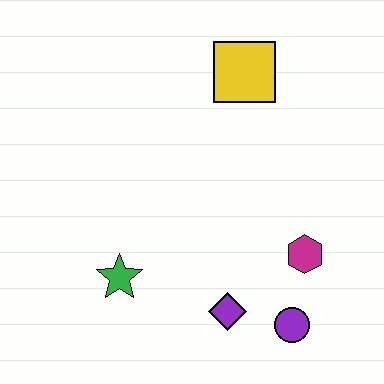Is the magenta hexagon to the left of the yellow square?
No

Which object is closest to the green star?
The purple diamond is closest to the green star.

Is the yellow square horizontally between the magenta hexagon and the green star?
Yes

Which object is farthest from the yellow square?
The purple circle is farthest from the yellow square.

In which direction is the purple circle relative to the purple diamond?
The purple circle is to the right of the purple diamond.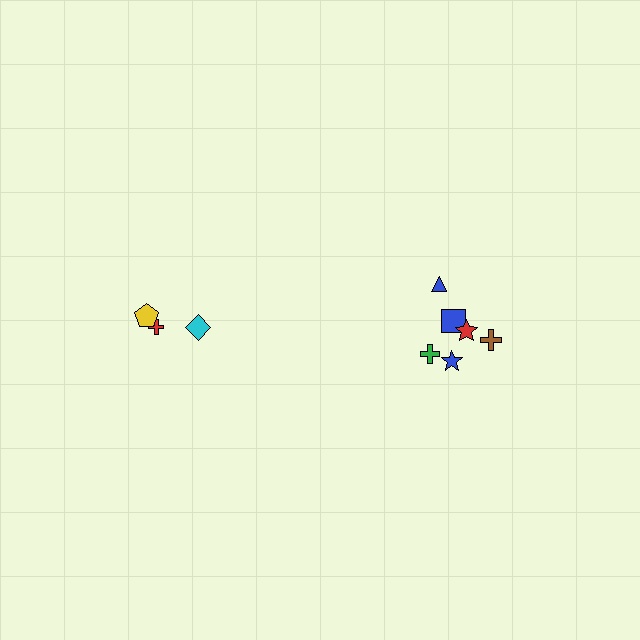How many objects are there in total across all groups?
There are 9 objects.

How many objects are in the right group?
There are 6 objects.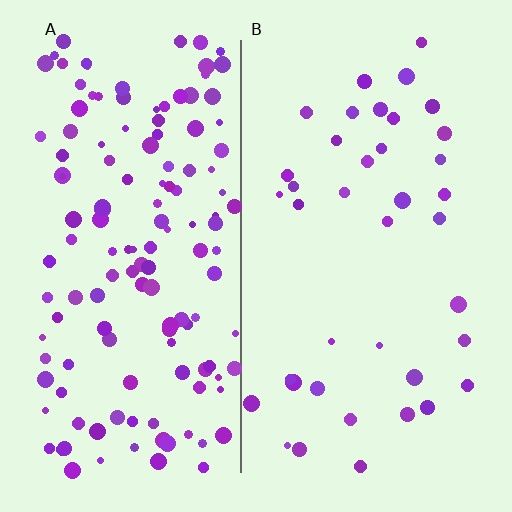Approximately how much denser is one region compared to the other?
Approximately 3.6× — region A over region B.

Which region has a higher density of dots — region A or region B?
A (the left).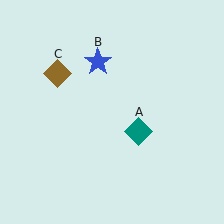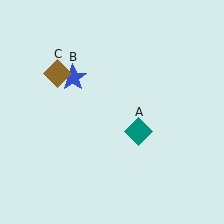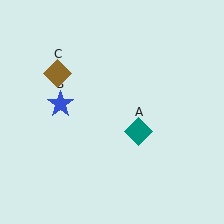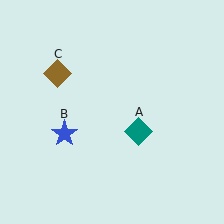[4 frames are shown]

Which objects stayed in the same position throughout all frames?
Teal diamond (object A) and brown diamond (object C) remained stationary.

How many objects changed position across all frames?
1 object changed position: blue star (object B).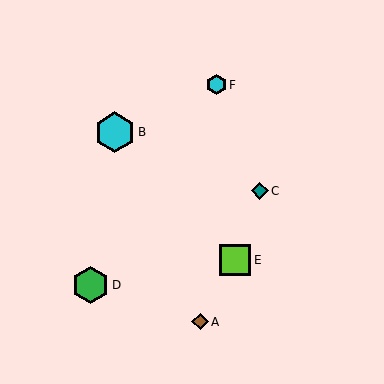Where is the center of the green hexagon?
The center of the green hexagon is at (90, 285).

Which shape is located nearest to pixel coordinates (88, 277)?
The green hexagon (labeled D) at (90, 285) is nearest to that location.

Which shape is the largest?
The cyan hexagon (labeled B) is the largest.